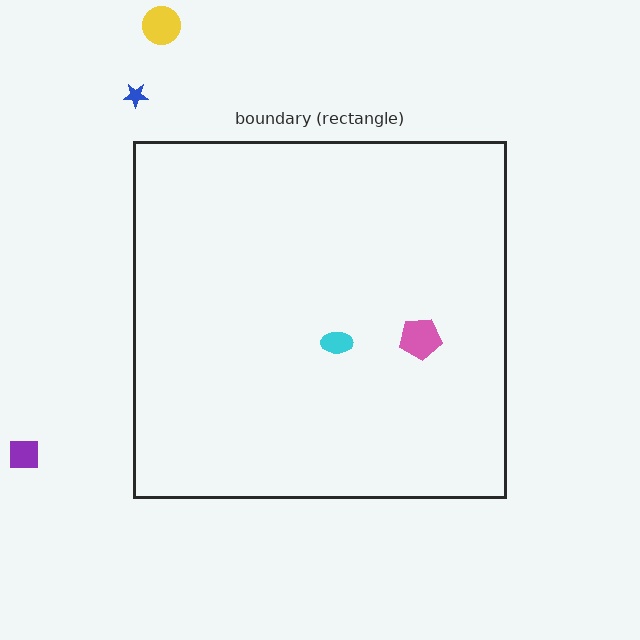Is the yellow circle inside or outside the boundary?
Outside.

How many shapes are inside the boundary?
2 inside, 3 outside.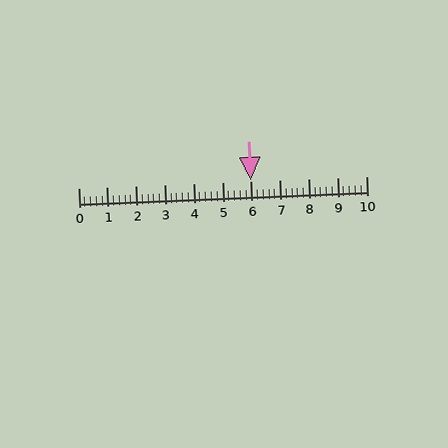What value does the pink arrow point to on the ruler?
The pink arrow points to approximately 6.0.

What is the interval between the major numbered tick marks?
The major tick marks are spaced 1 units apart.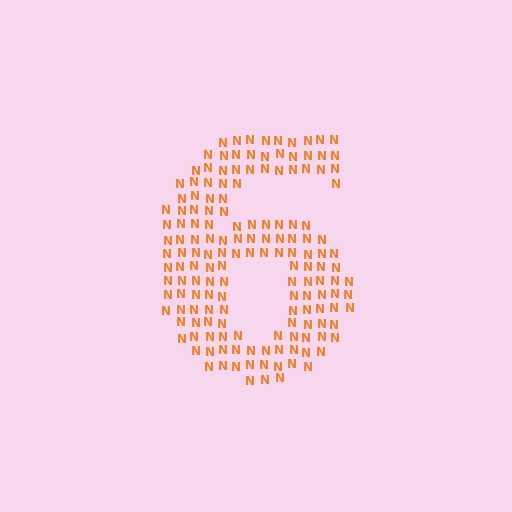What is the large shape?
The large shape is the digit 6.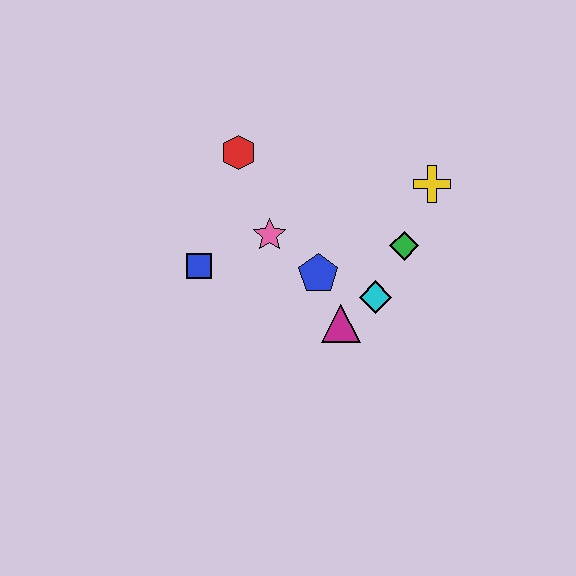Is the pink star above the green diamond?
Yes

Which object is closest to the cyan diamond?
The magenta triangle is closest to the cyan diamond.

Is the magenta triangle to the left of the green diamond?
Yes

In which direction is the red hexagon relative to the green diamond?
The red hexagon is to the left of the green diamond.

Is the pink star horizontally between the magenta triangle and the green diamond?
No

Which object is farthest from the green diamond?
The blue square is farthest from the green diamond.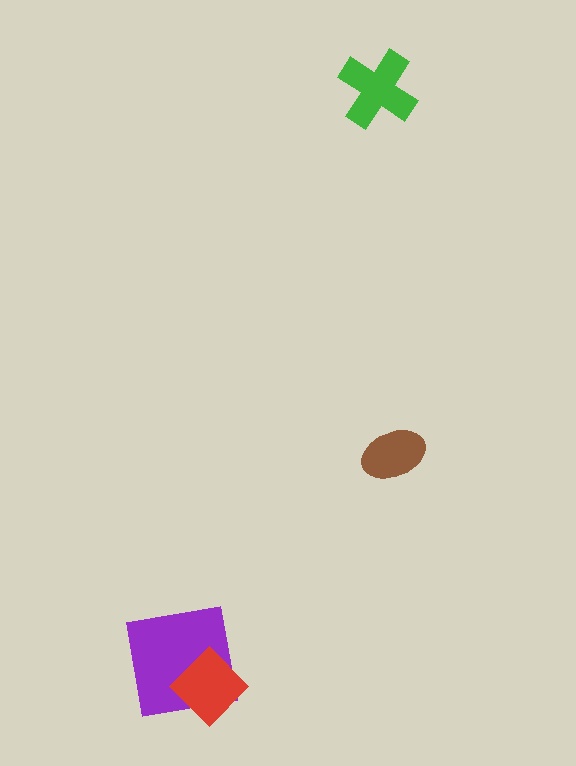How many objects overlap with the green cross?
0 objects overlap with the green cross.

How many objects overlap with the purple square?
1 object overlaps with the purple square.